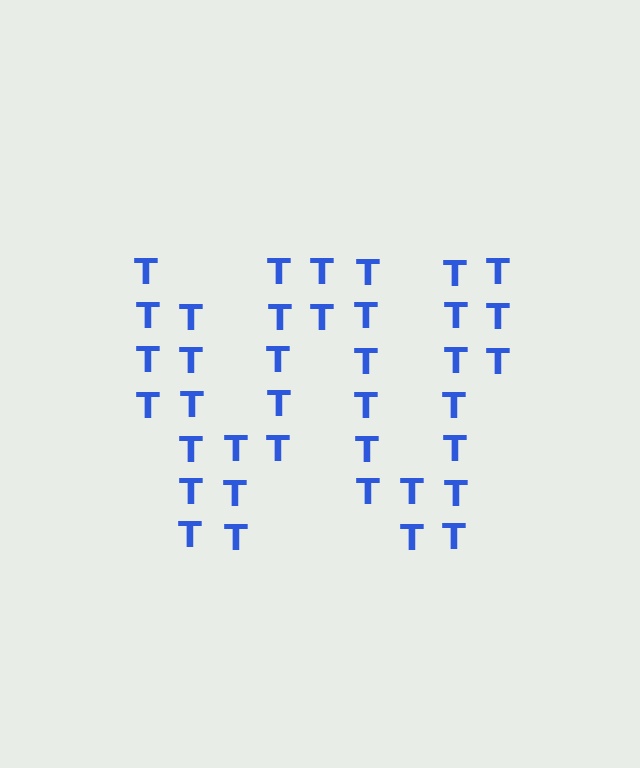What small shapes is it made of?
It is made of small letter T's.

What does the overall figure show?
The overall figure shows the letter W.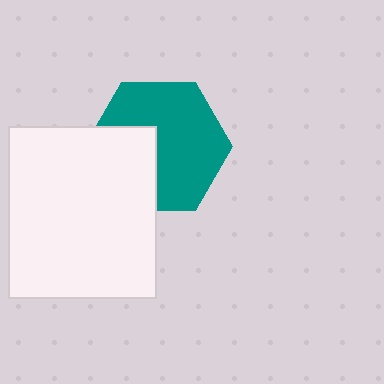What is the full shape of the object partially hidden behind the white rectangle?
The partially hidden object is a teal hexagon.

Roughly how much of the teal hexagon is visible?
Most of it is visible (roughly 66%).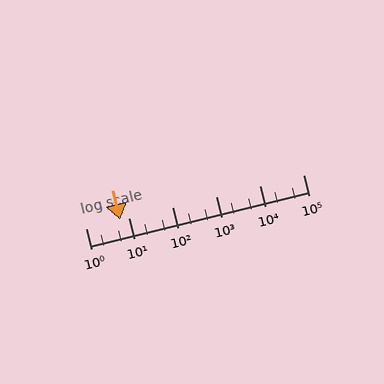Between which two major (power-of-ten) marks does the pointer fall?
The pointer is between 1 and 10.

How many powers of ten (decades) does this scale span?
The scale spans 5 decades, from 1 to 100000.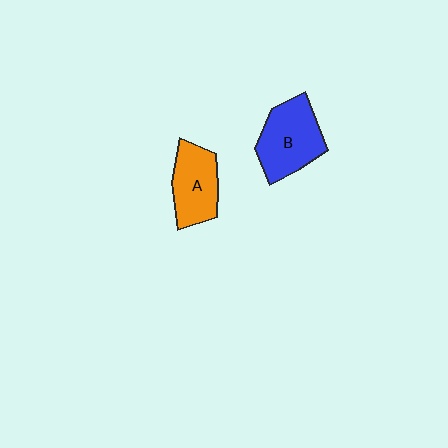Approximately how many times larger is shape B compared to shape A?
Approximately 1.2 times.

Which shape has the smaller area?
Shape A (orange).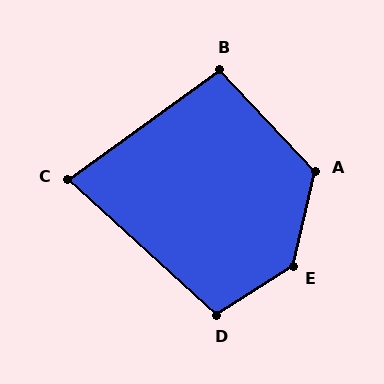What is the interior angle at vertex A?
Approximately 123 degrees (obtuse).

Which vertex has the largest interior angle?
E, at approximately 136 degrees.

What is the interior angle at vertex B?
Approximately 98 degrees (obtuse).